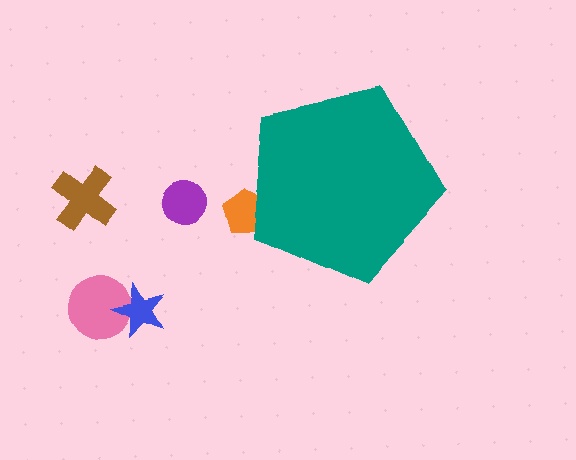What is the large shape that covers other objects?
A teal pentagon.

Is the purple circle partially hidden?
No, the purple circle is fully visible.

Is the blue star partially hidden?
No, the blue star is fully visible.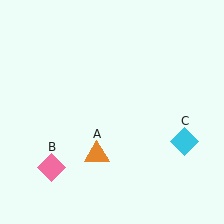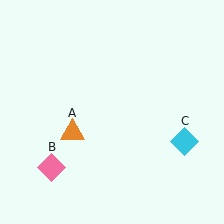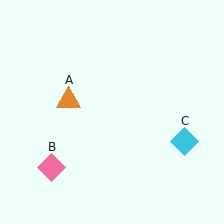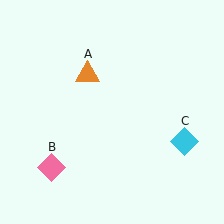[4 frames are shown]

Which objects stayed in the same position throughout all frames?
Pink diamond (object B) and cyan diamond (object C) remained stationary.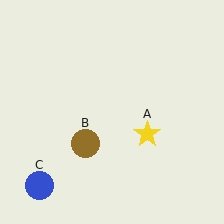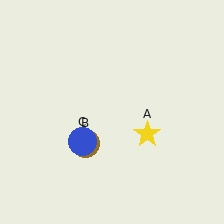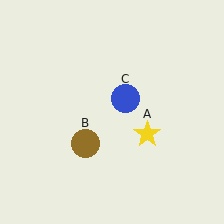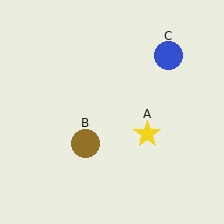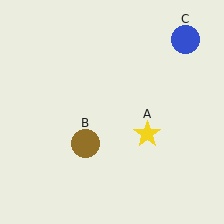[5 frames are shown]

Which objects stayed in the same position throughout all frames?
Yellow star (object A) and brown circle (object B) remained stationary.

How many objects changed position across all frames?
1 object changed position: blue circle (object C).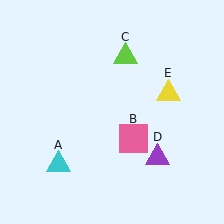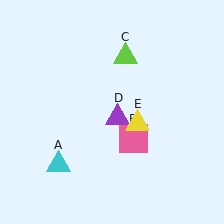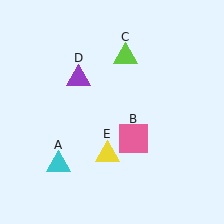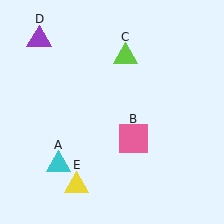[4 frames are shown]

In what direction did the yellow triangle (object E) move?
The yellow triangle (object E) moved down and to the left.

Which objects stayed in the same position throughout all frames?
Cyan triangle (object A) and pink square (object B) and lime triangle (object C) remained stationary.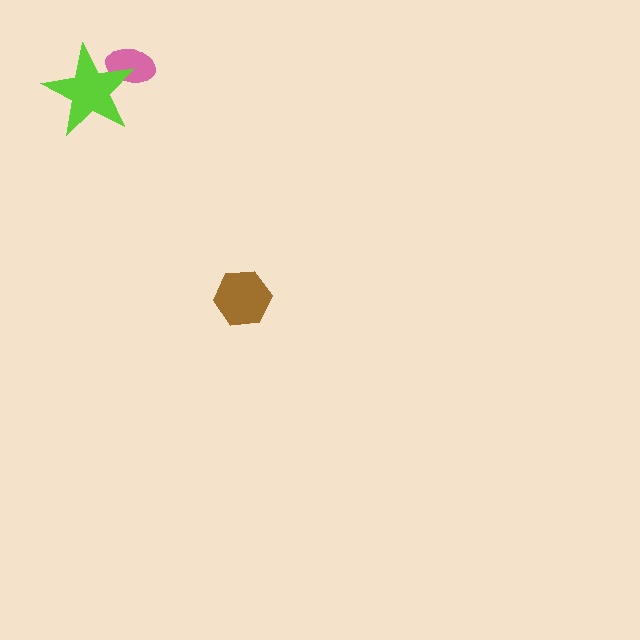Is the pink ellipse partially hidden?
Yes, it is partially covered by another shape.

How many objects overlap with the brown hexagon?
0 objects overlap with the brown hexagon.